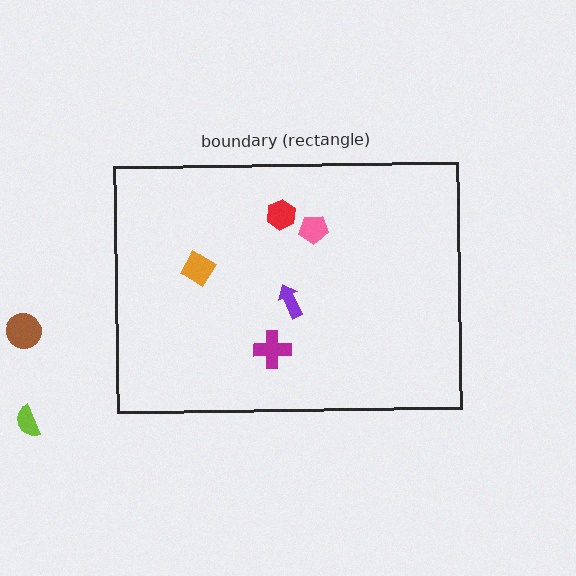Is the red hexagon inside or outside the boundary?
Inside.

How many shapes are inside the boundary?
5 inside, 2 outside.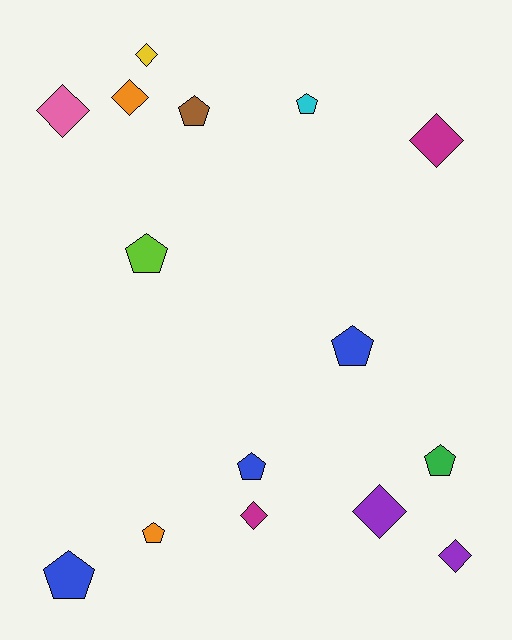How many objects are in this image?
There are 15 objects.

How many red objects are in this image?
There are no red objects.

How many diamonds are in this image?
There are 7 diamonds.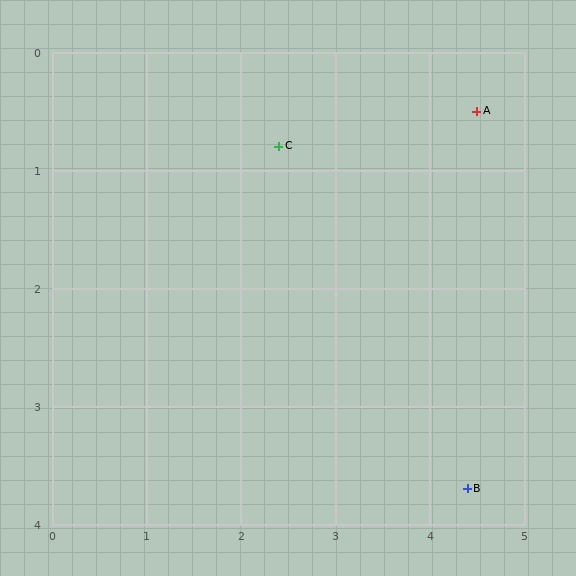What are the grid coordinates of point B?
Point B is at approximately (4.4, 3.7).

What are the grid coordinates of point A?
Point A is at approximately (4.5, 0.5).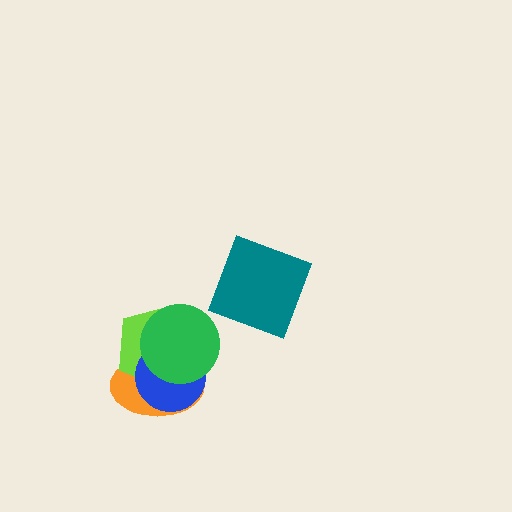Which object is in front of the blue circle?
The green circle is in front of the blue circle.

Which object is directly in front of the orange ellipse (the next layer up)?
The lime pentagon is directly in front of the orange ellipse.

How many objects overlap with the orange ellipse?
3 objects overlap with the orange ellipse.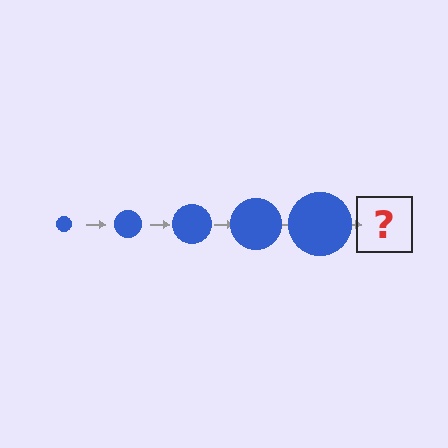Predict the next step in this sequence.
The next step is a blue circle, larger than the previous one.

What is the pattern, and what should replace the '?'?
The pattern is that the circle gets progressively larger each step. The '?' should be a blue circle, larger than the previous one.